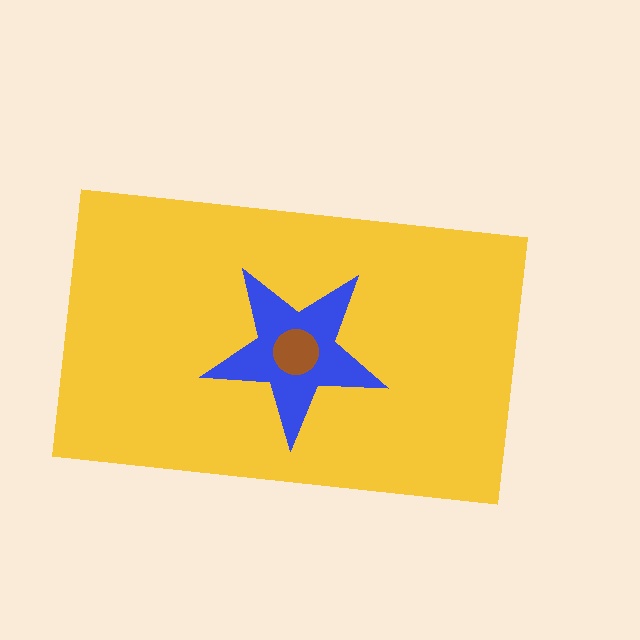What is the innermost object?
The brown circle.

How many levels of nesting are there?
3.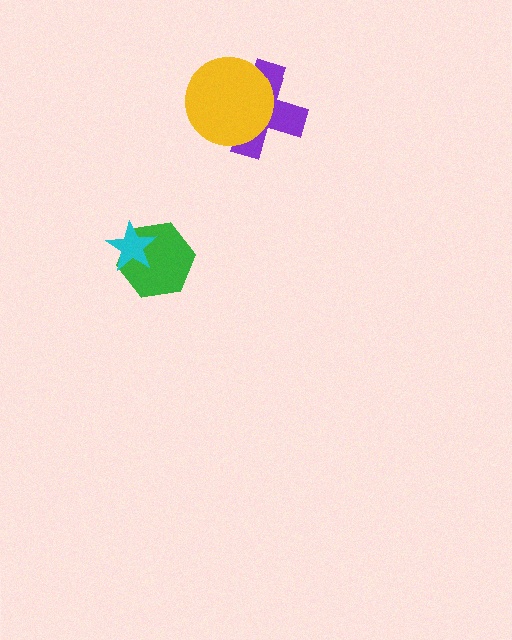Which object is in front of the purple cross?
The yellow circle is in front of the purple cross.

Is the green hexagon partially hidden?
Yes, it is partially covered by another shape.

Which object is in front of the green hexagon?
The cyan star is in front of the green hexagon.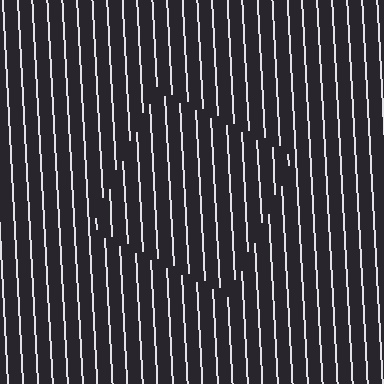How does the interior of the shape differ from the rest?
The interior of the shape contains the same grating, shifted by half a period — the contour is defined by the phase discontinuity where line-ends from the inner and outer gratings abut.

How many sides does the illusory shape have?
4 sides — the line-ends trace a square.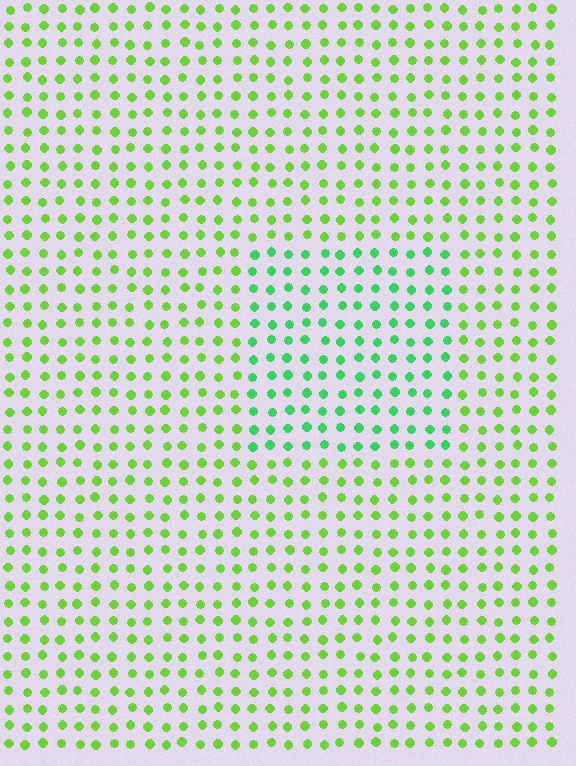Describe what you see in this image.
The image is filled with small lime elements in a uniform arrangement. A rectangle-shaped region is visible where the elements are tinted to a slightly different hue, forming a subtle color boundary.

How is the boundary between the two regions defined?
The boundary is defined purely by a slight shift in hue (about 37 degrees). Spacing, size, and orientation are identical on both sides.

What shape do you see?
I see a rectangle.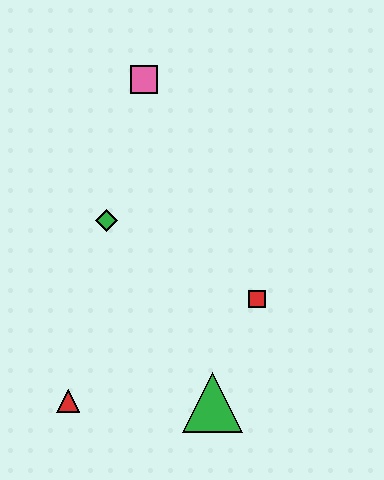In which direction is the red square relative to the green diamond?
The red square is to the right of the green diamond.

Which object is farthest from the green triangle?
The pink square is farthest from the green triangle.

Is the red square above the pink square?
No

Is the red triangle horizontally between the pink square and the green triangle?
No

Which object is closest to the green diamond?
The pink square is closest to the green diamond.